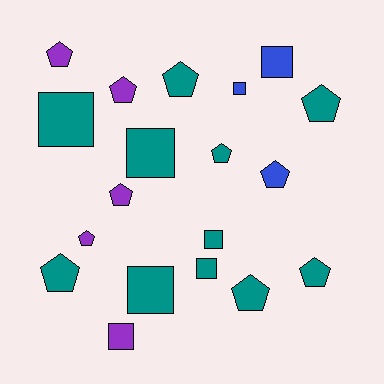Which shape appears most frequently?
Pentagon, with 11 objects.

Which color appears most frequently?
Teal, with 11 objects.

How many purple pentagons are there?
There are 4 purple pentagons.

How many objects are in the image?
There are 19 objects.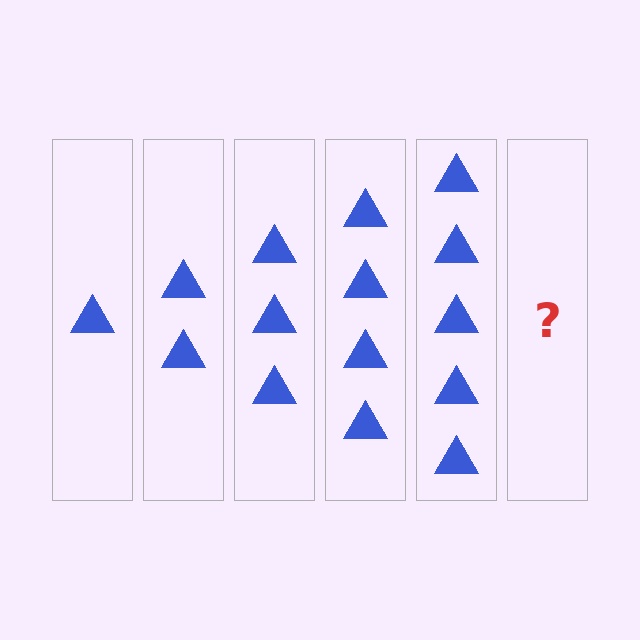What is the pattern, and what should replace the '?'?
The pattern is that each step adds one more triangle. The '?' should be 6 triangles.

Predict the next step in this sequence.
The next step is 6 triangles.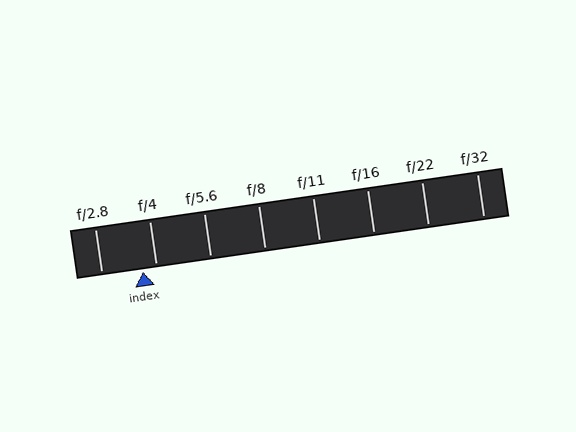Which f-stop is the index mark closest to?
The index mark is closest to f/4.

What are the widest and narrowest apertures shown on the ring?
The widest aperture shown is f/2.8 and the narrowest is f/32.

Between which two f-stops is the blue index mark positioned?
The index mark is between f/2.8 and f/4.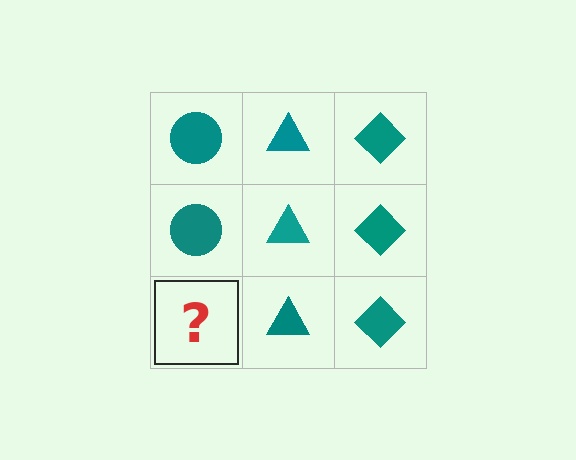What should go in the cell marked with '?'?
The missing cell should contain a teal circle.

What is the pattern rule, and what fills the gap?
The rule is that each column has a consistent shape. The gap should be filled with a teal circle.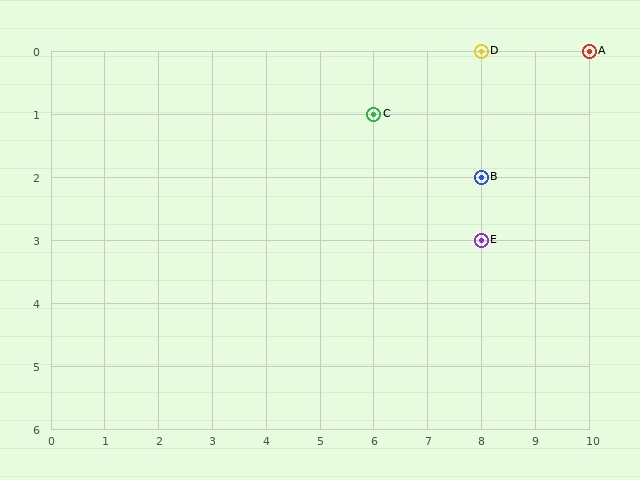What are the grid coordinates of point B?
Point B is at grid coordinates (8, 2).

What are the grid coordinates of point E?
Point E is at grid coordinates (8, 3).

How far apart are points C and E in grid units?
Points C and E are 2 columns and 2 rows apart (about 2.8 grid units diagonally).